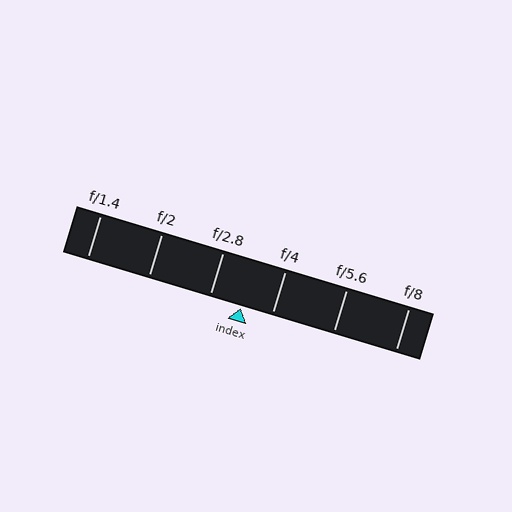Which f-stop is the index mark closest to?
The index mark is closest to f/4.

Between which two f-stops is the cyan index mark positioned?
The index mark is between f/2.8 and f/4.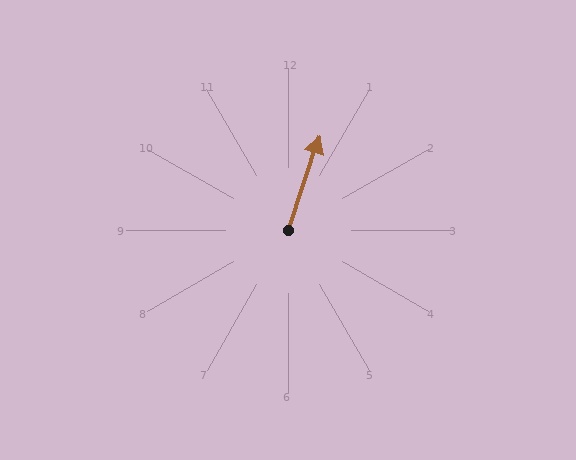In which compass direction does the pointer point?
North.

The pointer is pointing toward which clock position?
Roughly 1 o'clock.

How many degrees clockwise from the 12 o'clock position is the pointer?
Approximately 19 degrees.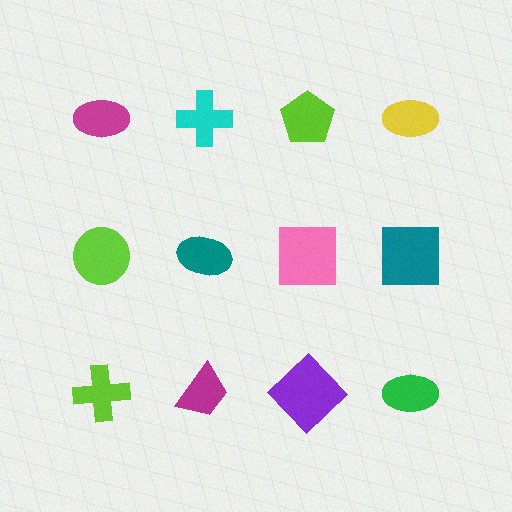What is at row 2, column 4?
A teal square.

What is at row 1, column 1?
A magenta ellipse.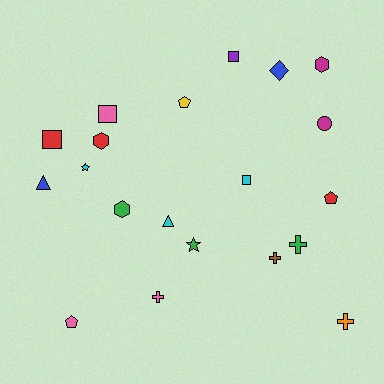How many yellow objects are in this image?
There is 1 yellow object.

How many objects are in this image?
There are 20 objects.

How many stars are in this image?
There are 2 stars.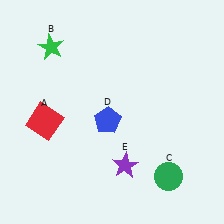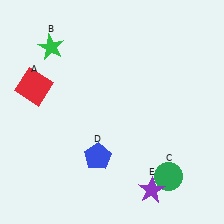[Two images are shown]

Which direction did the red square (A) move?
The red square (A) moved up.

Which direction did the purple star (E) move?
The purple star (E) moved right.